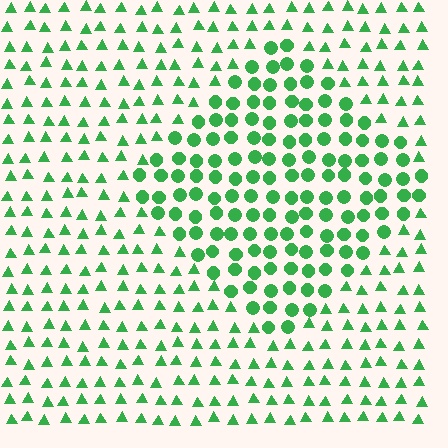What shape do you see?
I see a diamond.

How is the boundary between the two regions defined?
The boundary is defined by a change in element shape: circles inside vs. triangles outside. All elements share the same color and spacing.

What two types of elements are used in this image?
The image uses circles inside the diamond region and triangles outside it.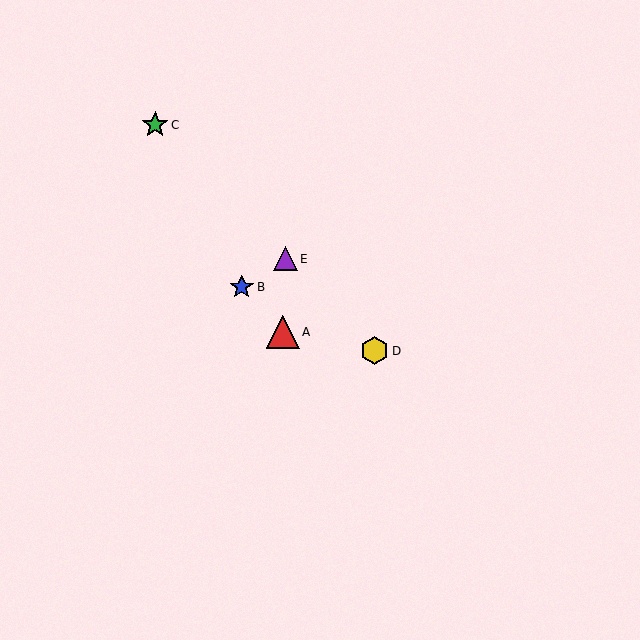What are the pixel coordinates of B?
Object B is at (242, 287).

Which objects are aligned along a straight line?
Objects C, D, E are aligned along a straight line.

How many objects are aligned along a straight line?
3 objects (C, D, E) are aligned along a straight line.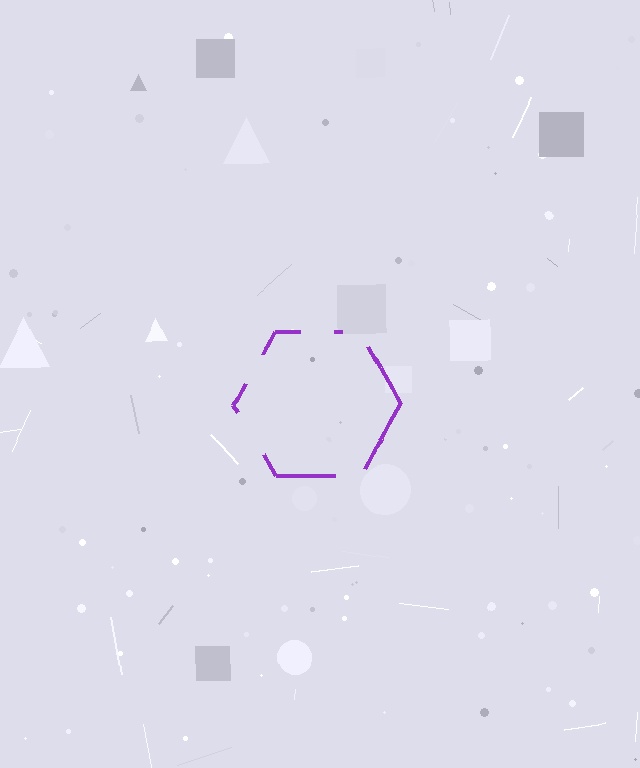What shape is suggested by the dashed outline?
The dashed outline suggests a hexagon.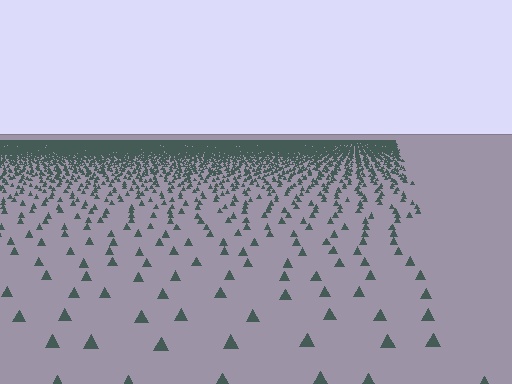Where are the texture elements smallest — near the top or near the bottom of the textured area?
Near the top.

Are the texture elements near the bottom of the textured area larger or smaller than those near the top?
Larger. Near the bottom, elements are closer to the viewer and appear at a bigger on-screen size.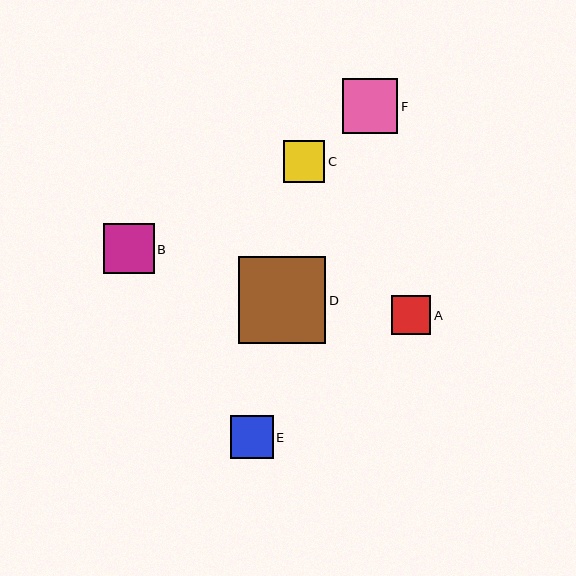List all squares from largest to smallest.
From largest to smallest: D, F, B, E, C, A.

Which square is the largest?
Square D is the largest with a size of approximately 87 pixels.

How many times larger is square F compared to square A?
Square F is approximately 1.4 times the size of square A.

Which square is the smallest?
Square A is the smallest with a size of approximately 40 pixels.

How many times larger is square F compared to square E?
Square F is approximately 1.3 times the size of square E.